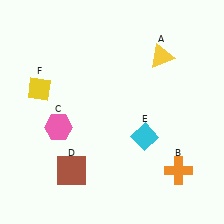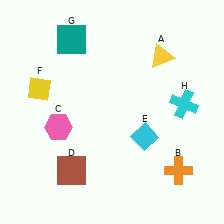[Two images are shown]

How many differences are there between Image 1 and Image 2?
There are 2 differences between the two images.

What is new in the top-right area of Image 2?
A cyan cross (H) was added in the top-right area of Image 2.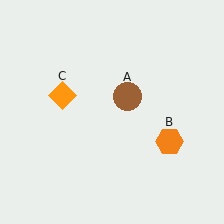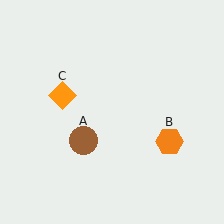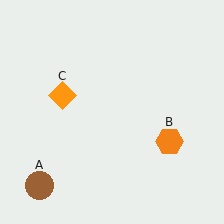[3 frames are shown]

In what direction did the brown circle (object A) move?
The brown circle (object A) moved down and to the left.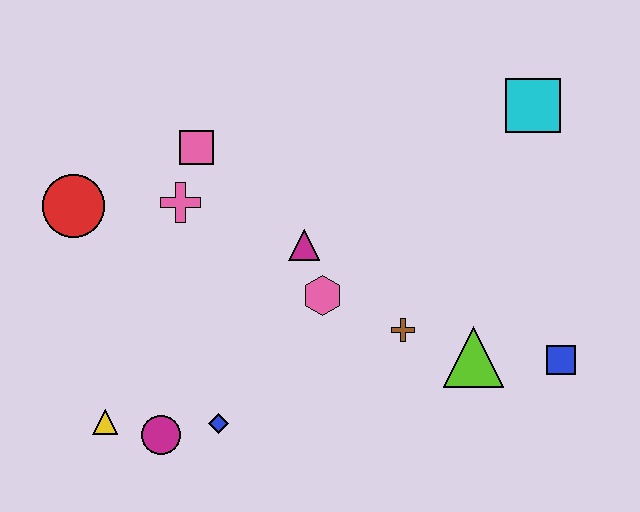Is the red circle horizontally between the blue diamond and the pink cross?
No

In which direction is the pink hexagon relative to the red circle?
The pink hexagon is to the right of the red circle.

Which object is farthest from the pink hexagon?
The cyan square is farthest from the pink hexagon.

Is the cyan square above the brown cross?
Yes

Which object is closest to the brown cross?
The lime triangle is closest to the brown cross.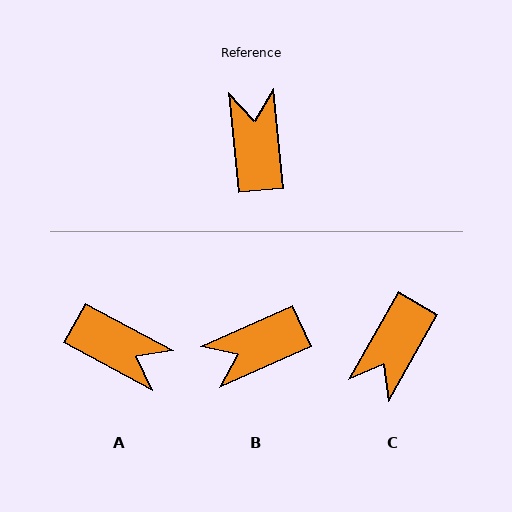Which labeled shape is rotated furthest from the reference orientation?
C, about 145 degrees away.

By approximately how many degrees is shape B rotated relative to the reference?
Approximately 109 degrees counter-clockwise.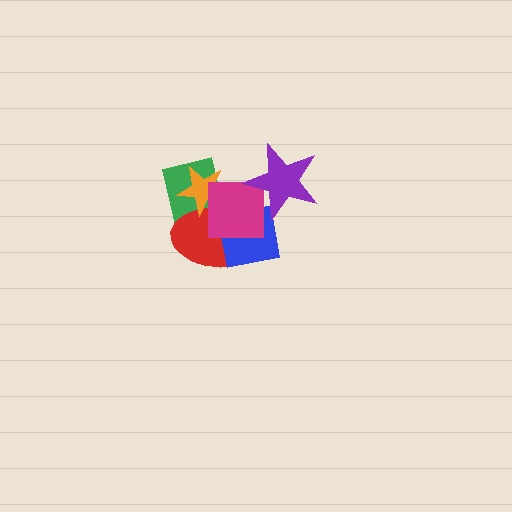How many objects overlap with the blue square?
4 objects overlap with the blue square.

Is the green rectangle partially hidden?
Yes, it is partially covered by another shape.